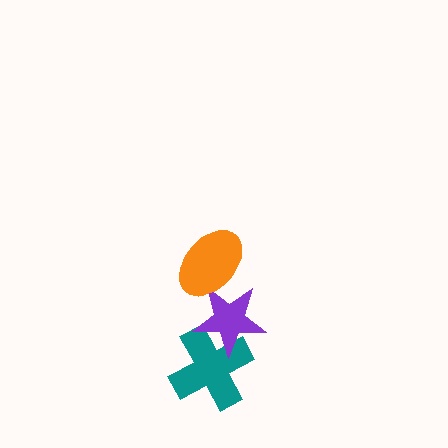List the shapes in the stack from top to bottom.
From top to bottom: the orange ellipse, the purple star, the teal cross.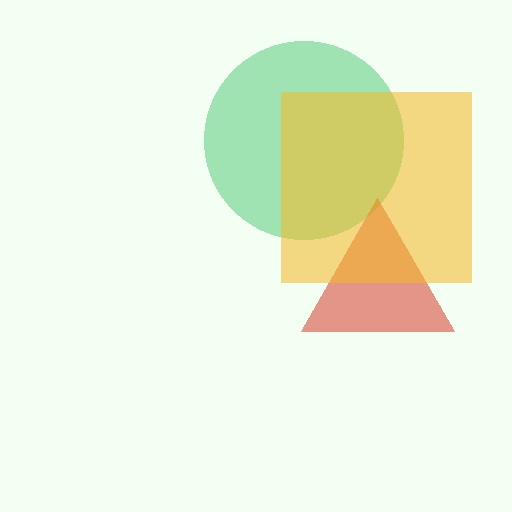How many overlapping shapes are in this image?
There are 3 overlapping shapes in the image.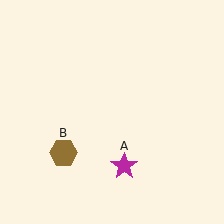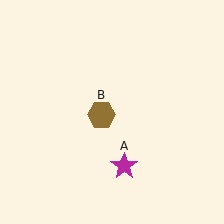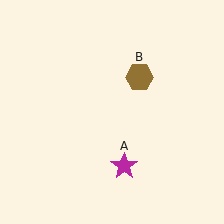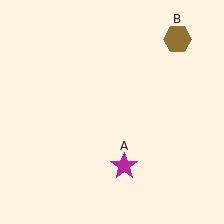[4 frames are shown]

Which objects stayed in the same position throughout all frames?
Magenta star (object A) remained stationary.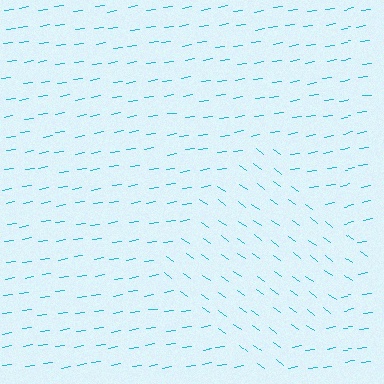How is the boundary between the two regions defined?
The boundary is defined purely by a change in line orientation (approximately 45 degrees difference). All lines are the same color and thickness.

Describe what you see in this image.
The image is filled with small cyan line segments. A diamond region in the image has lines oriented differently from the surrounding lines, creating a visible texture boundary.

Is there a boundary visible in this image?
Yes, there is a texture boundary formed by a change in line orientation.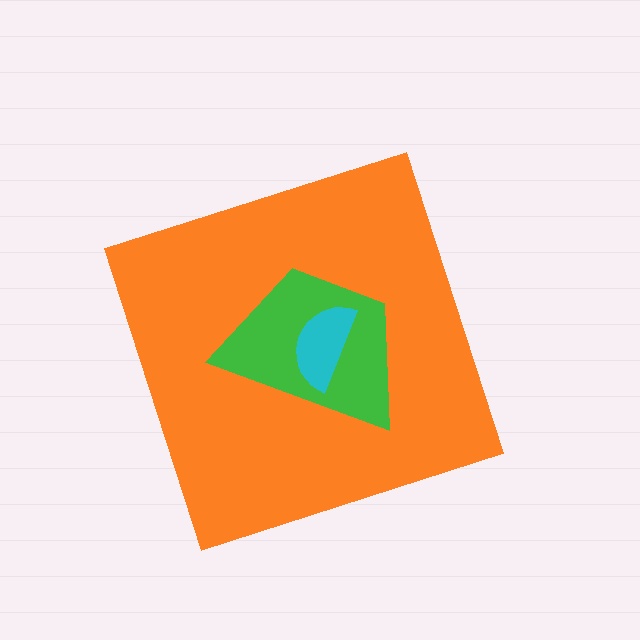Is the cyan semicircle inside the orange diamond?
Yes.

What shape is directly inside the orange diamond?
The green trapezoid.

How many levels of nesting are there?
3.